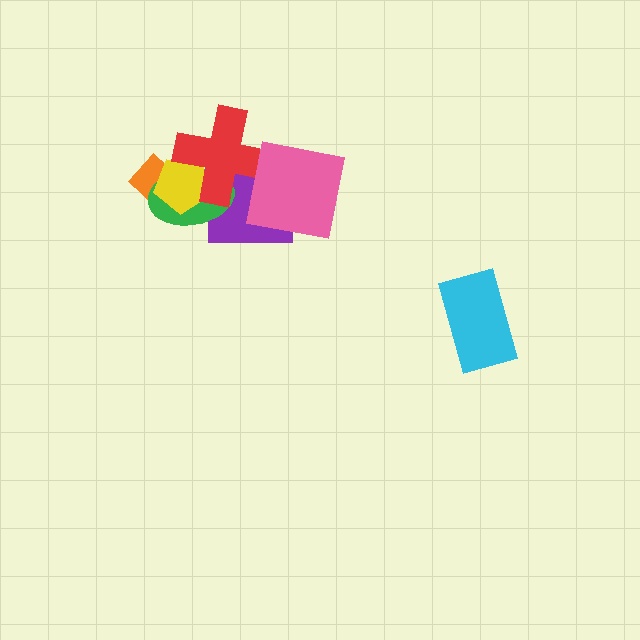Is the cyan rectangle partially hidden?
No, no other shape covers it.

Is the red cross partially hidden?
Yes, it is partially covered by another shape.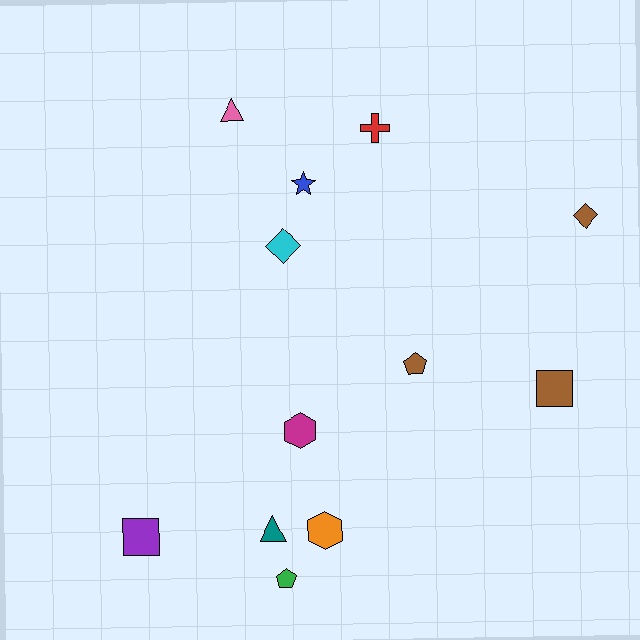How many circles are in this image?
There are no circles.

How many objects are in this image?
There are 12 objects.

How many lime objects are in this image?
There are no lime objects.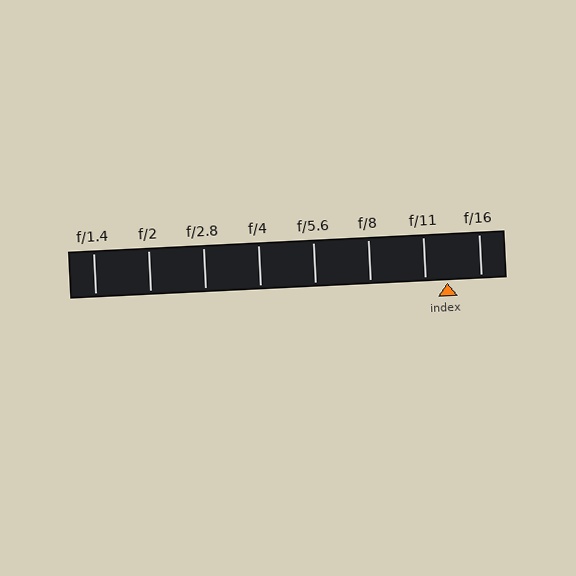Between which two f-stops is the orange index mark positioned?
The index mark is between f/11 and f/16.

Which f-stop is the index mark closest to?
The index mark is closest to f/11.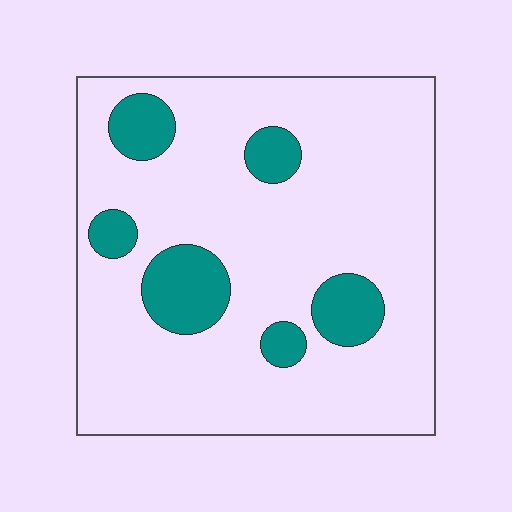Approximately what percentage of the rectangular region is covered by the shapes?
Approximately 15%.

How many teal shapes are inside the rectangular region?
6.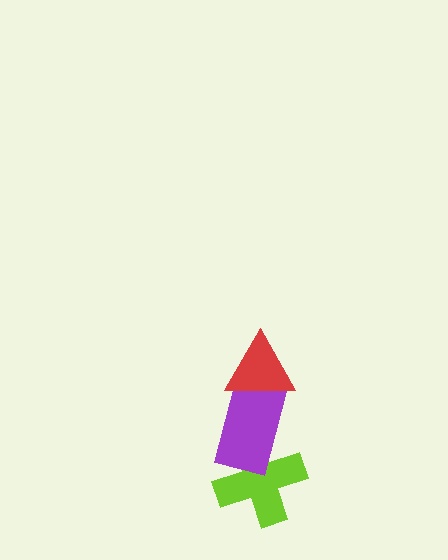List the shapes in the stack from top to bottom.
From top to bottom: the red triangle, the purple rectangle, the lime cross.